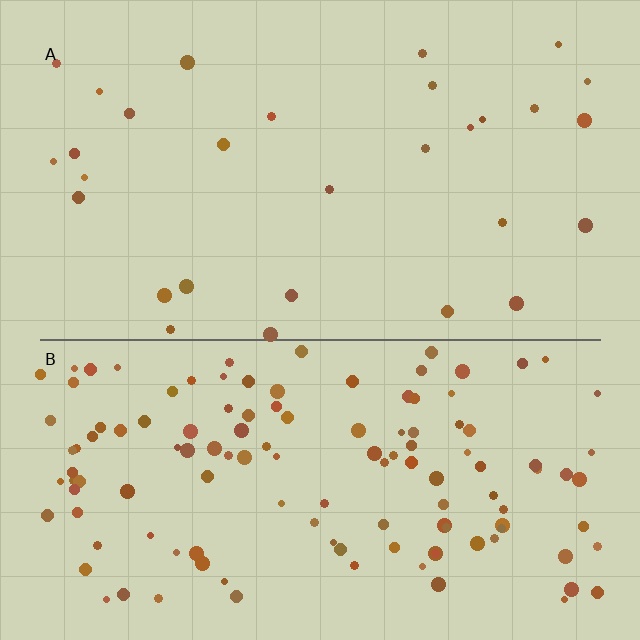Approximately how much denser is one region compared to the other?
Approximately 4.3× — region B over region A.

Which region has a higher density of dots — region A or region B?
B (the bottom).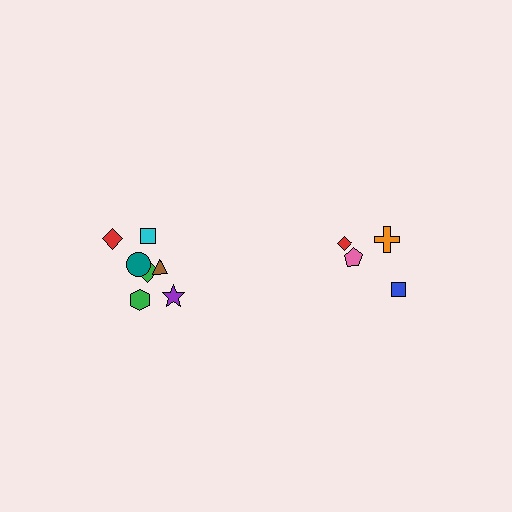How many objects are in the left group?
There are 7 objects.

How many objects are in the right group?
There are 4 objects.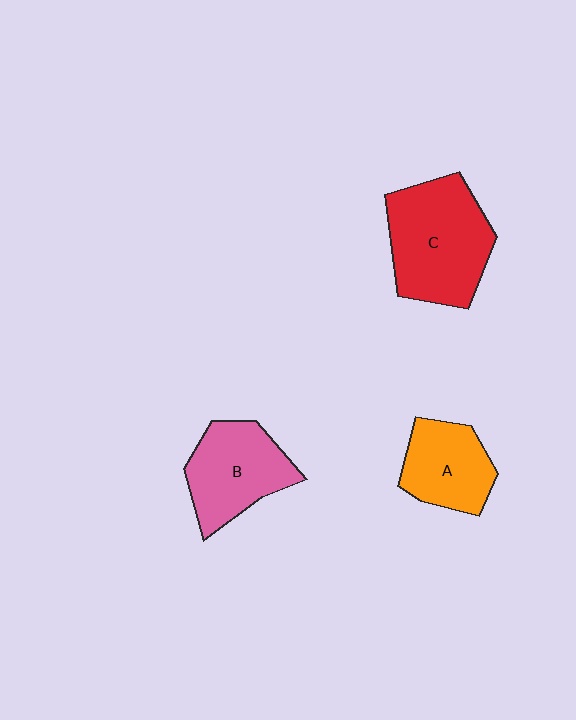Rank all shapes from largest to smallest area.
From largest to smallest: C (red), B (pink), A (orange).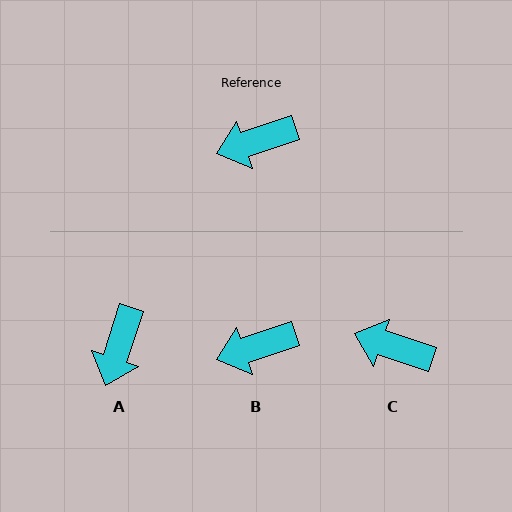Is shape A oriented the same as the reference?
No, it is off by about 53 degrees.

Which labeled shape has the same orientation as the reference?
B.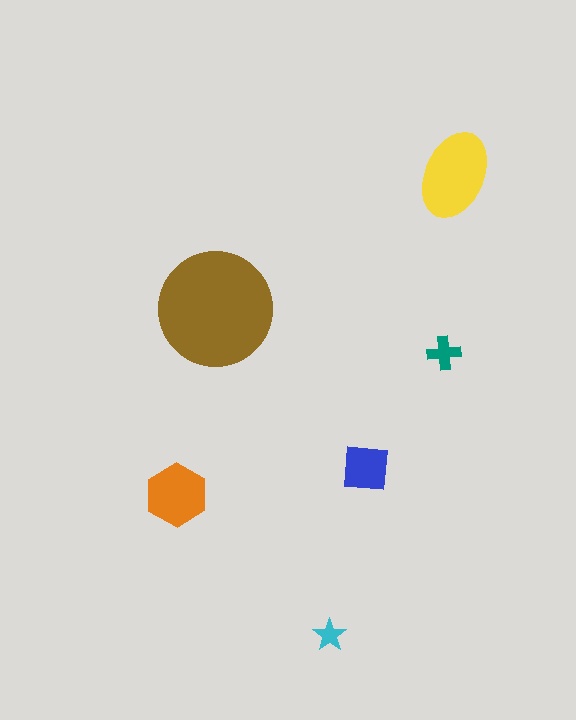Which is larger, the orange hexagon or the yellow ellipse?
The yellow ellipse.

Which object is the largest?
The brown circle.